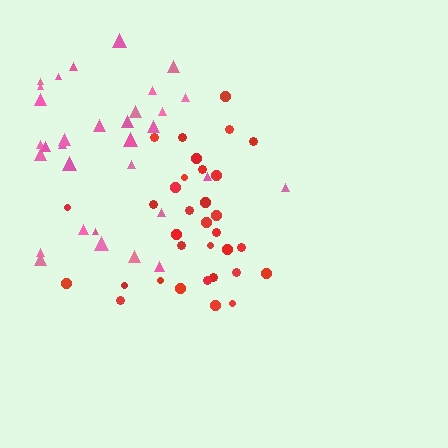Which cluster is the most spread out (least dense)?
Red.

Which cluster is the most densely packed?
Pink.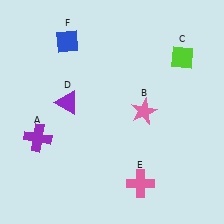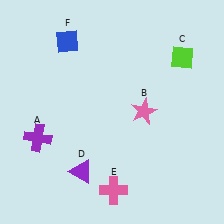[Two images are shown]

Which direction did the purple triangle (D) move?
The purple triangle (D) moved down.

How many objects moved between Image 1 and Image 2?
2 objects moved between the two images.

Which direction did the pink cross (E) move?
The pink cross (E) moved left.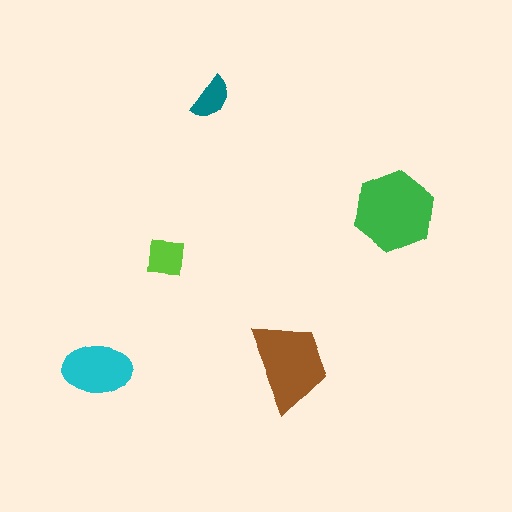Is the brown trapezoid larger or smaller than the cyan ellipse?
Larger.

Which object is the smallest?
The teal semicircle.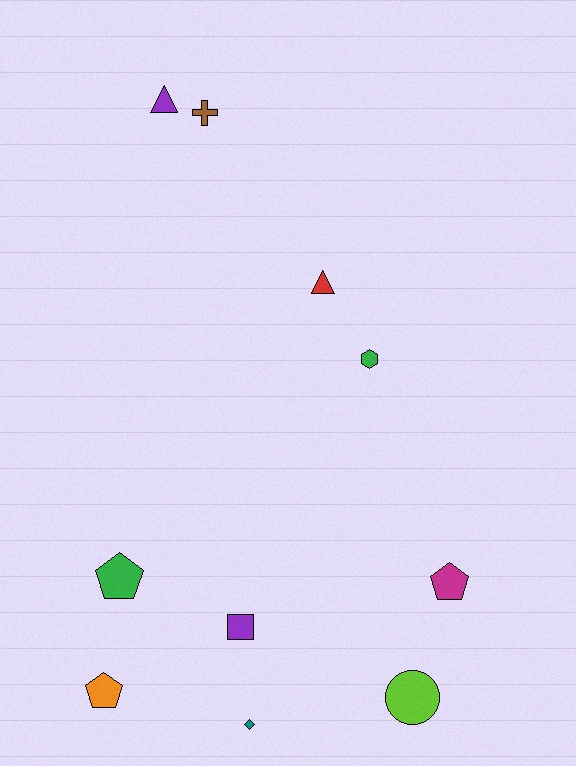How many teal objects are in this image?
There is 1 teal object.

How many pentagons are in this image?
There are 3 pentagons.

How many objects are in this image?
There are 10 objects.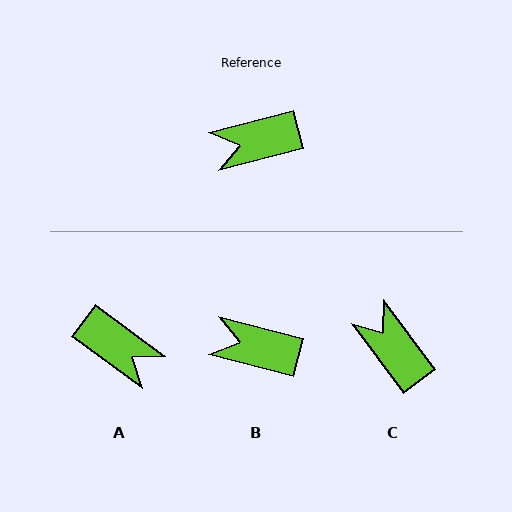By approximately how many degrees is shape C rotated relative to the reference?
Approximately 68 degrees clockwise.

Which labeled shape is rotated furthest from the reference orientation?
A, about 129 degrees away.